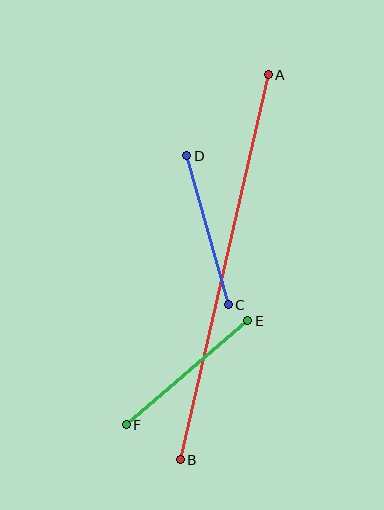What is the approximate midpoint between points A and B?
The midpoint is at approximately (224, 267) pixels.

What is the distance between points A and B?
The distance is approximately 395 pixels.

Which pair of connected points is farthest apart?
Points A and B are farthest apart.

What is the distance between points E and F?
The distance is approximately 159 pixels.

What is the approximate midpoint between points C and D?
The midpoint is at approximately (207, 230) pixels.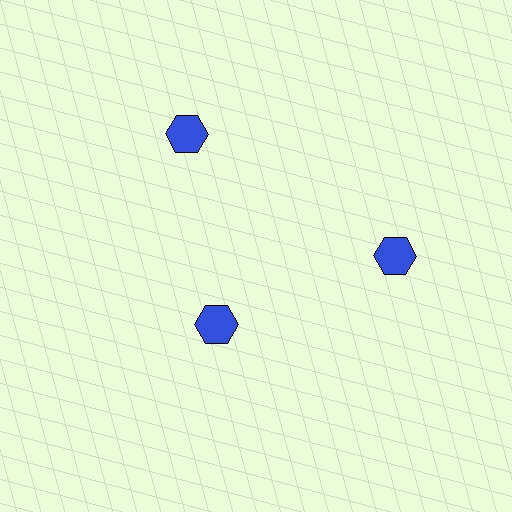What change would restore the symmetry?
The symmetry would be restored by moving it outward, back onto the ring so that all 3 hexagons sit at equal angles and equal distance from the center.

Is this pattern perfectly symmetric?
No. The 3 blue hexagons are arranged in a ring, but one element near the 7 o'clock position is pulled inward toward the center, breaking the 3-fold rotational symmetry.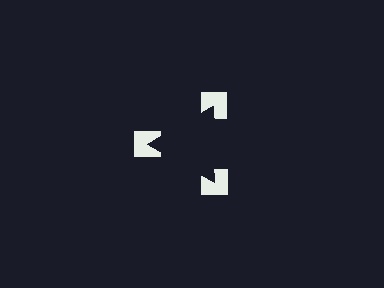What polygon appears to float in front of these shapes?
An illusory triangle — its edges are inferred from the aligned wedge cuts in the notched squares, not physically drawn.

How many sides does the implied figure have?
3 sides.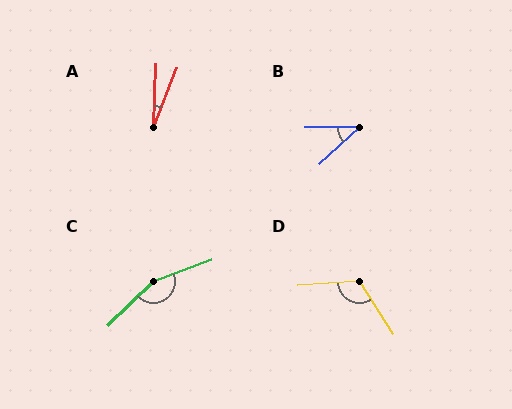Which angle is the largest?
C, at approximately 157 degrees.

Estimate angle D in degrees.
Approximately 120 degrees.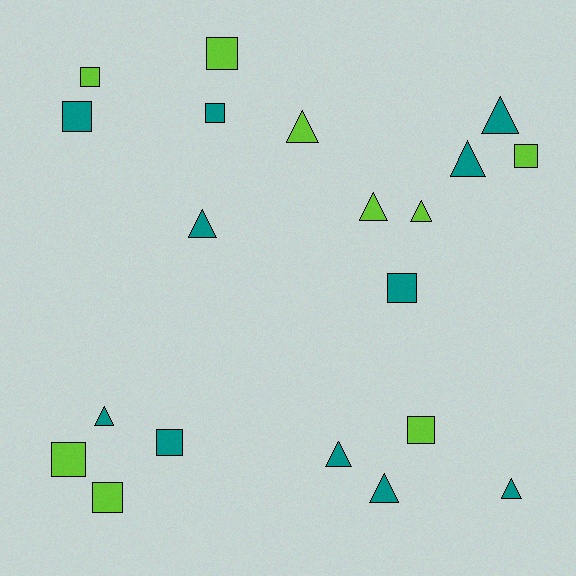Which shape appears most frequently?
Triangle, with 10 objects.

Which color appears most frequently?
Teal, with 11 objects.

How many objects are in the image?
There are 20 objects.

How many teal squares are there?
There are 4 teal squares.